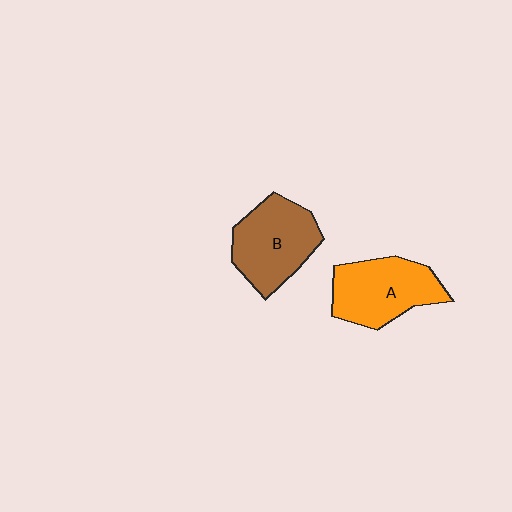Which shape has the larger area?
Shape B (brown).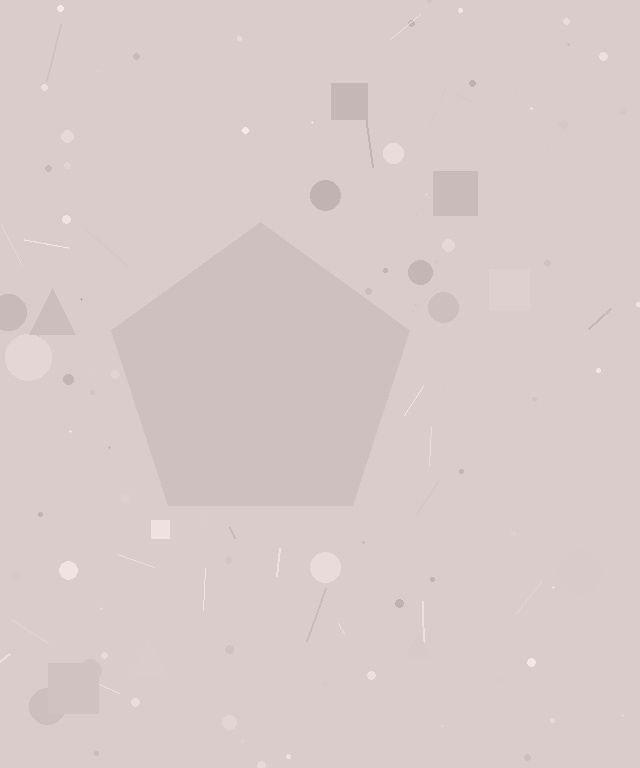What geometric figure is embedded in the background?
A pentagon is embedded in the background.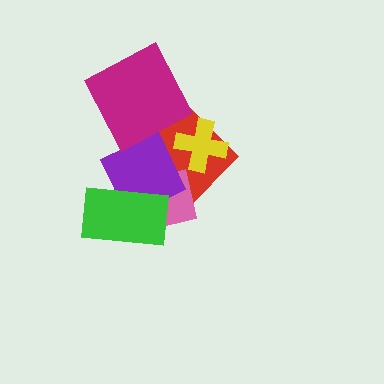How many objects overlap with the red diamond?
3 objects overlap with the red diamond.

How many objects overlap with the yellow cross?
1 object overlaps with the yellow cross.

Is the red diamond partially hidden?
Yes, it is partially covered by another shape.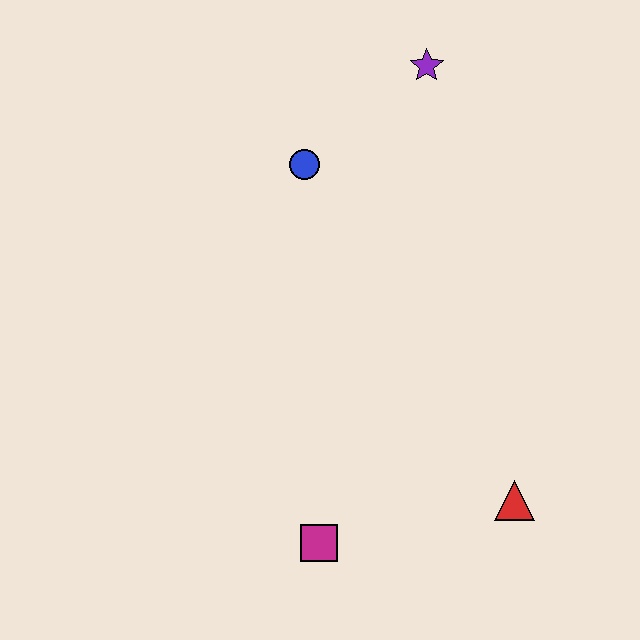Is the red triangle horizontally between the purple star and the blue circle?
No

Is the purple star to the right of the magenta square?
Yes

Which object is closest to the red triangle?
The magenta square is closest to the red triangle.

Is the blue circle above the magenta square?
Yes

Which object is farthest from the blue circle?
The red triangle is farthest from the blue circle.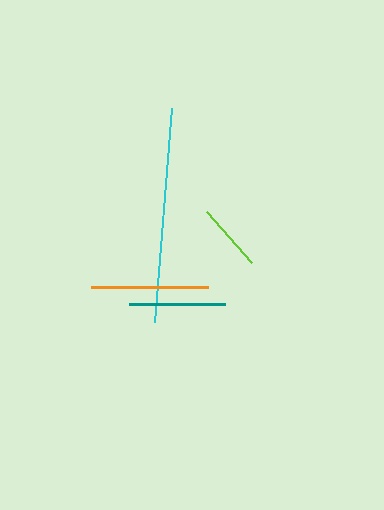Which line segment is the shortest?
The lime line is the shortest at approximately 67 pixels.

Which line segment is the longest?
The cyan line is the longest at approximately 215 pixels.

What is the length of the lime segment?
The lime segment is approximately 67 pixels long.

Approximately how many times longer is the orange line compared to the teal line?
The orange line is approximately 1.2 times the length of the teal line.